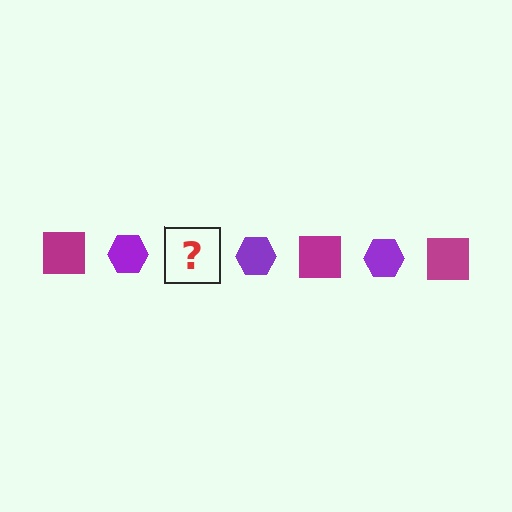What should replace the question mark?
The question mark should be replaced with a magenta square.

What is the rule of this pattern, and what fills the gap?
The rule is that the pattern alternates between magenta square and purple hexagon. The gap should be filled with a magenta square.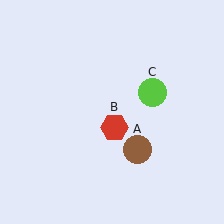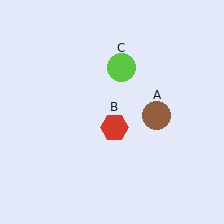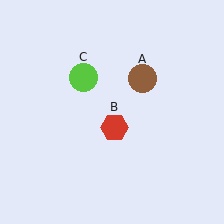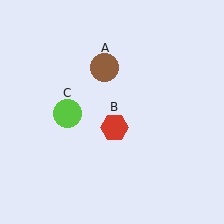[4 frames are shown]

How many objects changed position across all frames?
2 objects changed position: brown circle (object A), lime circle (object C).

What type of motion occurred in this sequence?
The brown circle (object A), lime circle (object C) rotated counterclockwise around the center of the scene.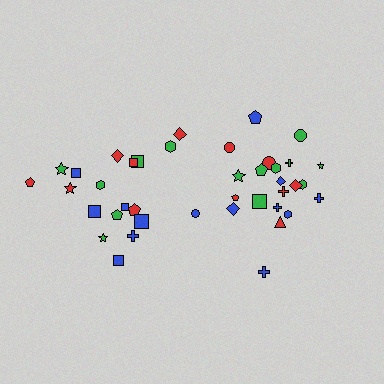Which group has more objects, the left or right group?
The right group.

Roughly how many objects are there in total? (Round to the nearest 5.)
Roughly 40 objects in total.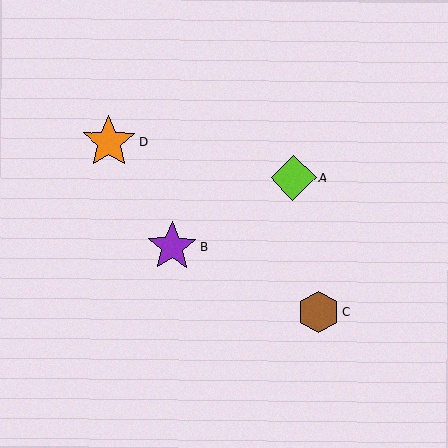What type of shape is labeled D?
Shape D is an orange star.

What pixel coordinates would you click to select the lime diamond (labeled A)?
Click at (293, 178) to select the lime diamond A.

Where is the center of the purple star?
The center of the purple star is at (172, 247).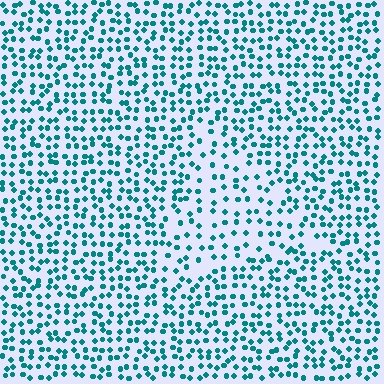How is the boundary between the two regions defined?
The boundary is defined by a change in element density (approximately 1.7x ratio). All elements are the same color, size, and shape.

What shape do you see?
I see a triangle.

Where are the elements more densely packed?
The elements are more densely packed outside the triangle boundary.